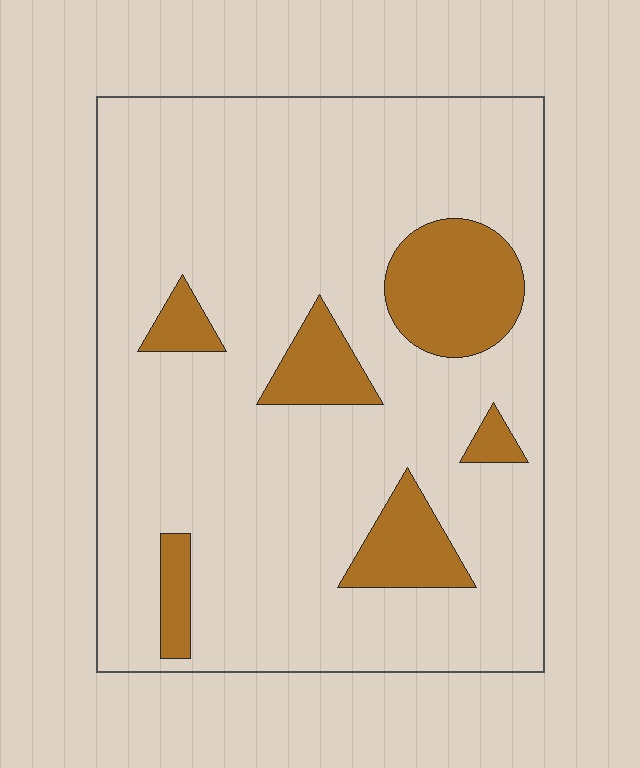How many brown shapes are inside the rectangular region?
6.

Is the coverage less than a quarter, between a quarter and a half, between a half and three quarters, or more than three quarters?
Less than a quarter.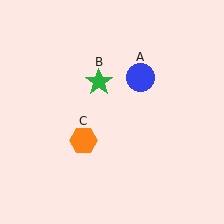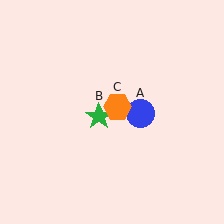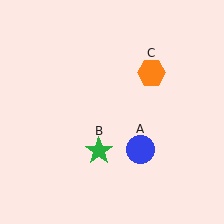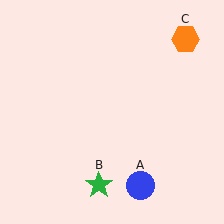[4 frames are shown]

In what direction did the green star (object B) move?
The green star (object B) moved down.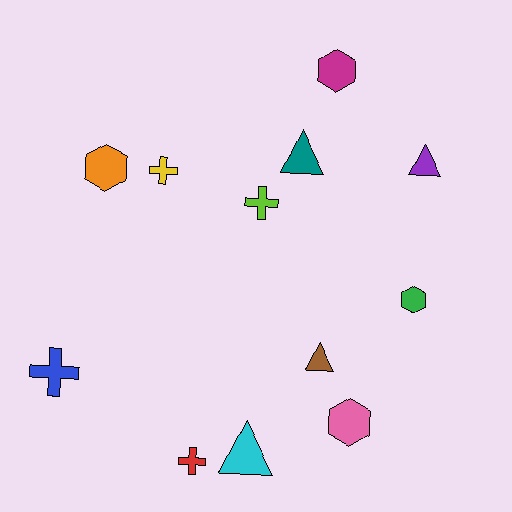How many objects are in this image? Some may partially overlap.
There are 12 objects.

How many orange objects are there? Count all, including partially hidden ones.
There is 1 orange object.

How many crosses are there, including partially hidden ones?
There are 4 crosses.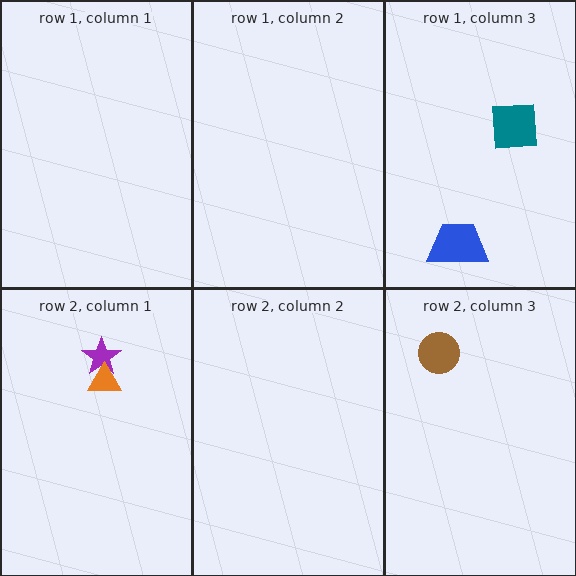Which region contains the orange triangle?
The row 2, column 1 region.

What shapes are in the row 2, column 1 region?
The purple star, the orange triangle.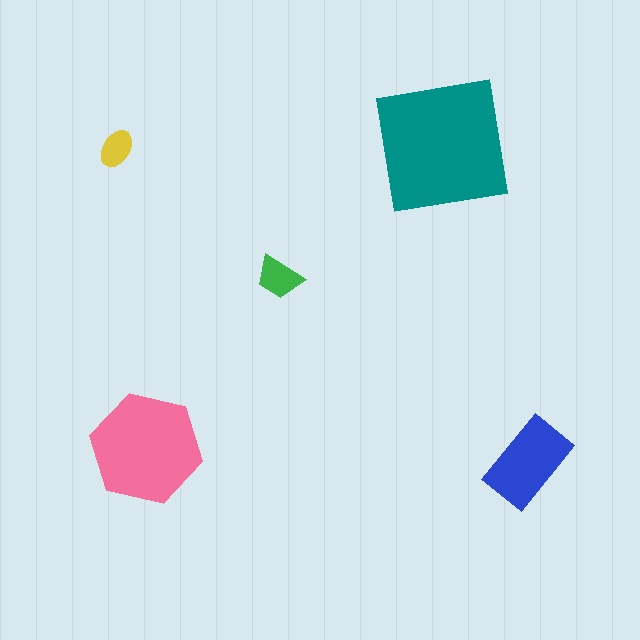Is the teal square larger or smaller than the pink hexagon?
Larger.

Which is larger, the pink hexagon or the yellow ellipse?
The pink hexagon.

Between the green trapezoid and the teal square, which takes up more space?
The teal square.